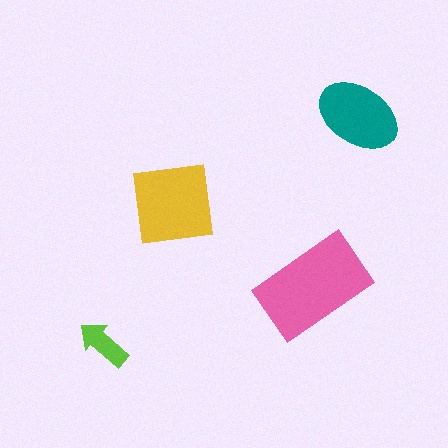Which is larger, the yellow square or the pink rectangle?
The pink rectangle.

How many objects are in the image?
There are 4 objects in the image.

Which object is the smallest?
The lime arrow.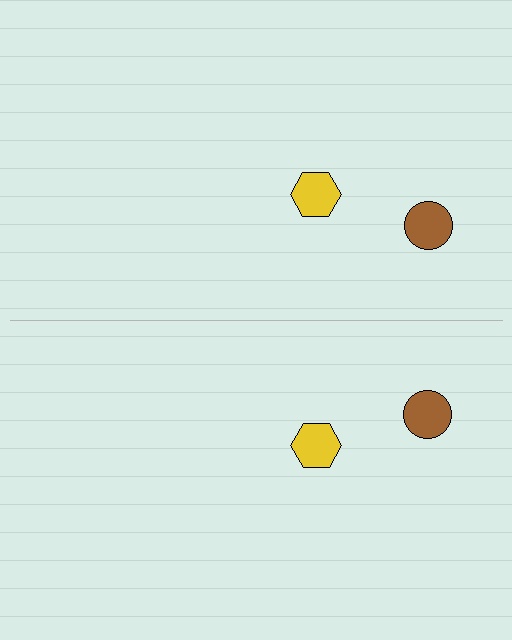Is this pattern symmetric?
Yes, this pattern has bilateral (reflection) symmetry.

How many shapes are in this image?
There are 4 shapes in this image.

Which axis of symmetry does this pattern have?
The pattern has a horizontal axis of symmetry running through the center of the image.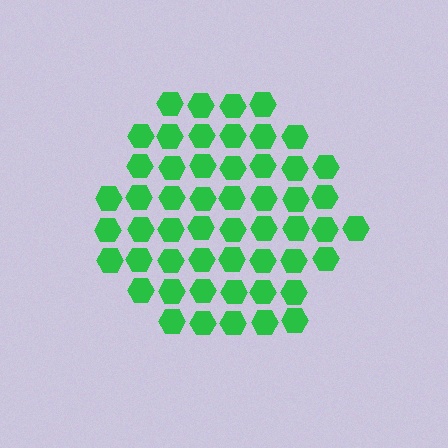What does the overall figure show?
The overall figure shows a hexagon.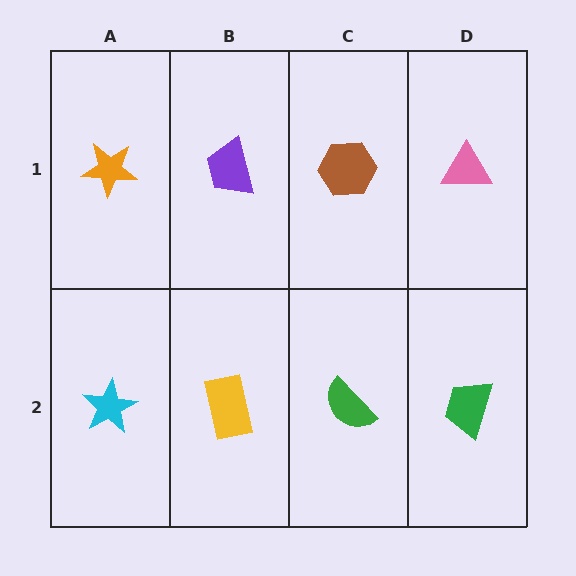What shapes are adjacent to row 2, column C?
A brown hexagon (row 1, column C), a yellow rectangle (row 2, column B), a green trapezoid (row 2, column D).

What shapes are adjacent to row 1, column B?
A yellow rectangle (row 2, column B), an orange star (row 1, column A), a brown hexagon (row 1, column C).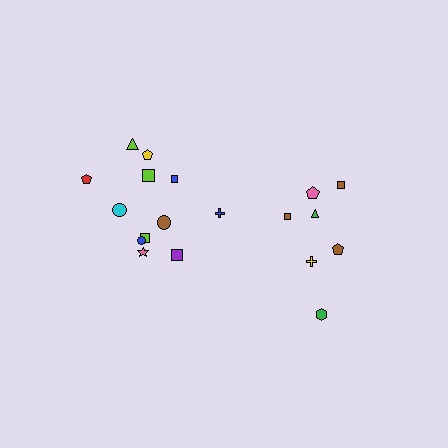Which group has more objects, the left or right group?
The left group.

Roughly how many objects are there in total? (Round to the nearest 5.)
Roughly 20 objects in total.